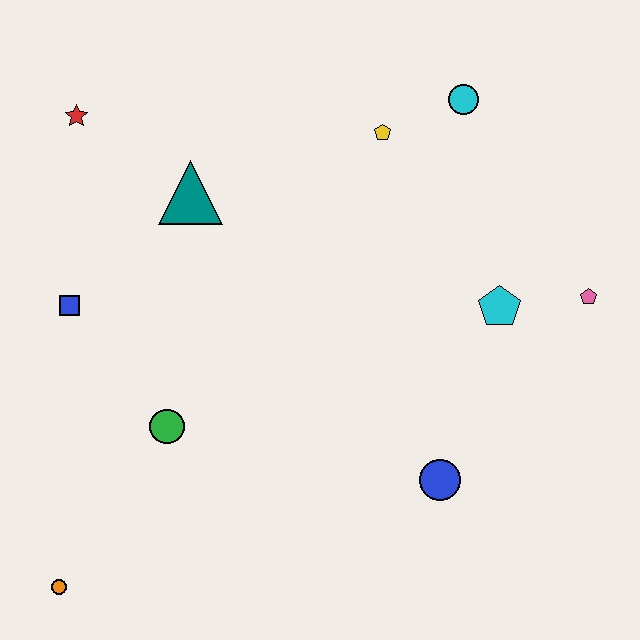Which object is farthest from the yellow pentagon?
The orange circle is farthest from the yellow pentagon.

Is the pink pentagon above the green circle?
Yes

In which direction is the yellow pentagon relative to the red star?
The yellow pentagon is to the right of the red star.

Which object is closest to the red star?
The teal triangle is closest to the red star.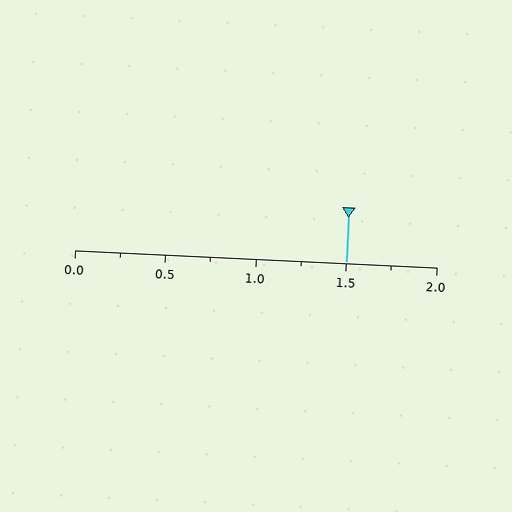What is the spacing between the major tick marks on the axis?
The major ticks are spaced 0.5 apart.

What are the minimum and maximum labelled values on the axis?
The axis runs from 0.0 to 2.0.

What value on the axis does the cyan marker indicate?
The marker indicates approximately 1.5.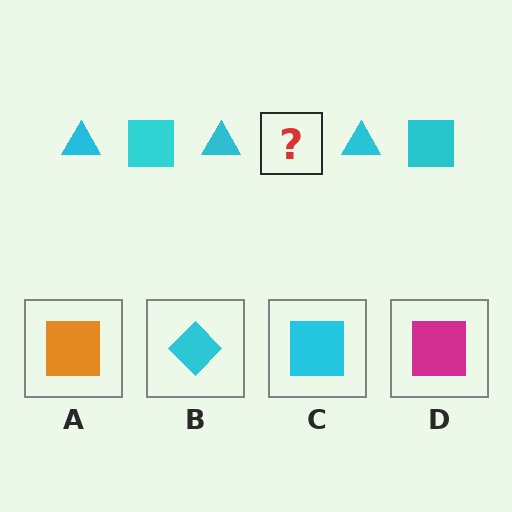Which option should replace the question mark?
Option C.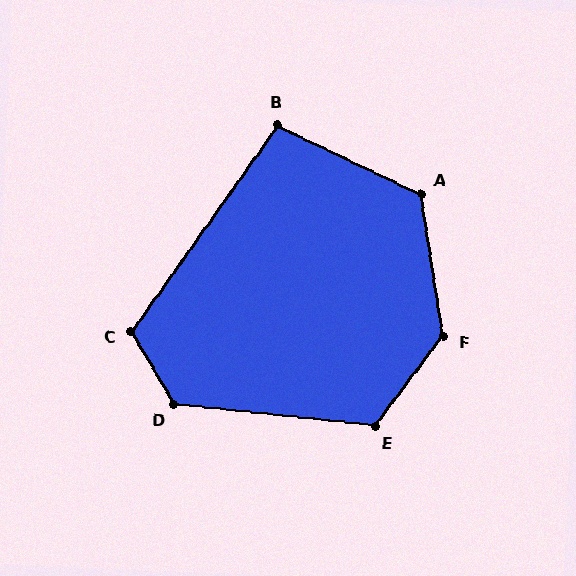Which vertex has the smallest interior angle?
B, at approximately 100 degrees.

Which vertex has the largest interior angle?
F, at approximately 134 degrees.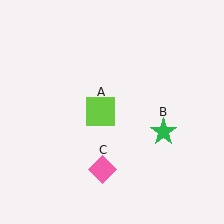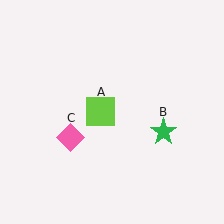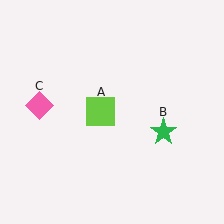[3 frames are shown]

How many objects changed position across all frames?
1 object changed position: pink diamond (object C).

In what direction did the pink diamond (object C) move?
The pink diamond (object C) moved up and to the left.